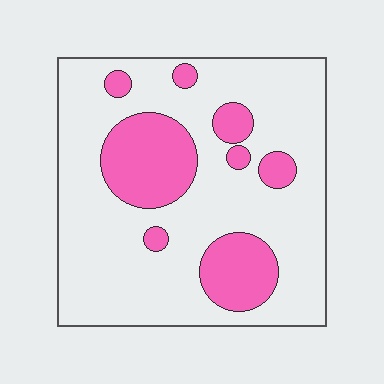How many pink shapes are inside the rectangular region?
8.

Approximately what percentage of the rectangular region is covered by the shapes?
Approximately 25%.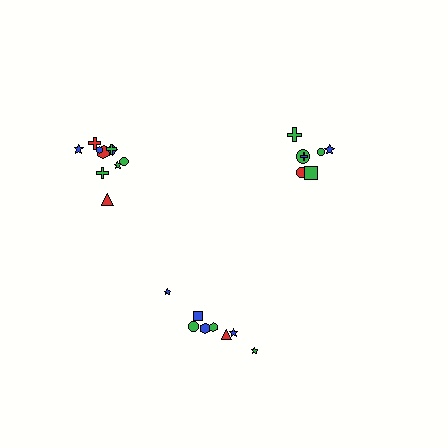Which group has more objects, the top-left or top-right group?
The top-left group.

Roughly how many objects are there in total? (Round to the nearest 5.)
Roughly 25 objects in total.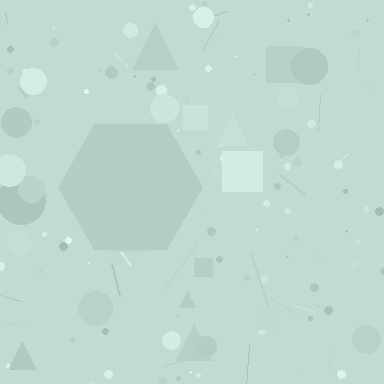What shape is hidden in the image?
A hexagon is hidden in the image.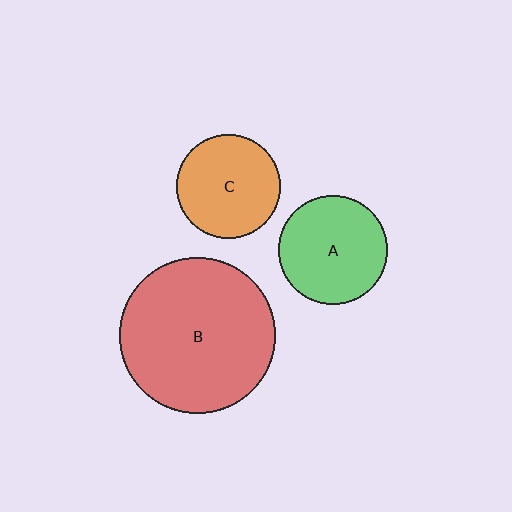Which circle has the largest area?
Circle B (red).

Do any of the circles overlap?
No, none of the circles overlap.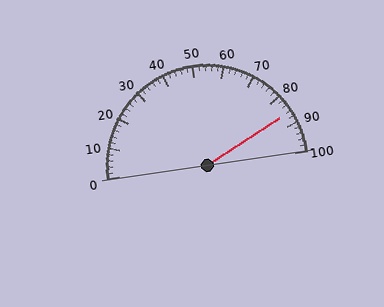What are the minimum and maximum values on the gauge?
The gauge ranges from 0 to 100.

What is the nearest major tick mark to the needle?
The nearest major tick mark is 90.